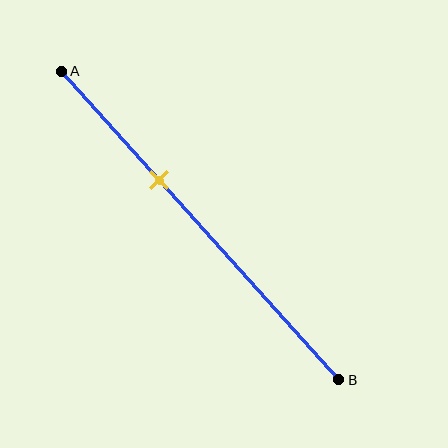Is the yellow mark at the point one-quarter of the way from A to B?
No, the mark is at about 35% from A, not at the 25% one-quarter point.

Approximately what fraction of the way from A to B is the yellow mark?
The yellow mark is approximately 35% of the way from A to B.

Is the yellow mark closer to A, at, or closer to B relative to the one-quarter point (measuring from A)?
The yellow mark is closer to point B than the one-quarter point of segment AB.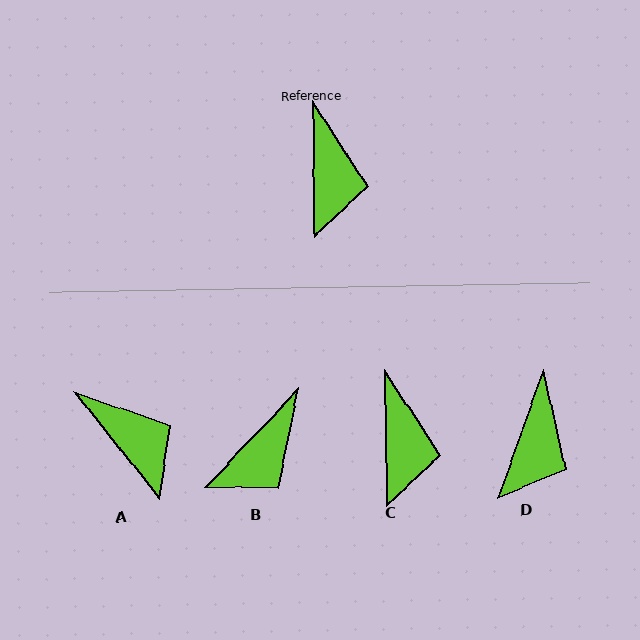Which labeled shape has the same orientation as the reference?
C.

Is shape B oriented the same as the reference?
No, it is off by about 44 degrees.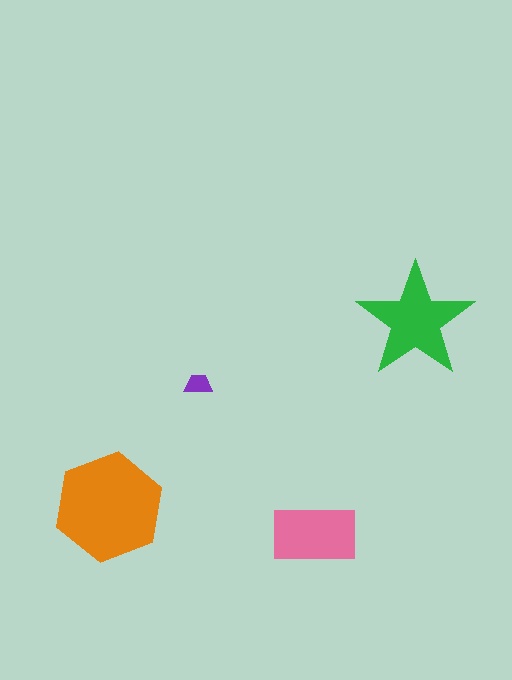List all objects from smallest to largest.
The purple trapezoid, the pink rectangle, the green star, the orange hexagon.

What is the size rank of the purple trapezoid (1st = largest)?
4th.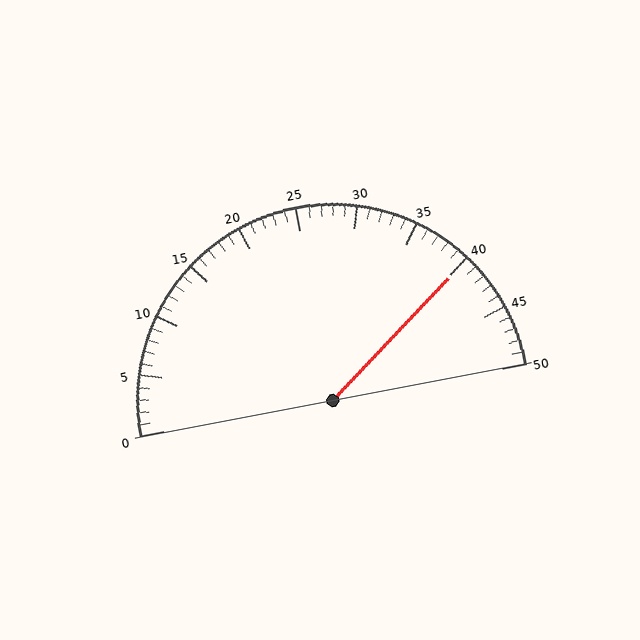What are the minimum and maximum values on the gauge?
The gauge ranges from 0 to 50.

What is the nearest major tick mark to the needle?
The nearest major tick mark is 40.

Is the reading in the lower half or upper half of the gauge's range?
The reading is in the upper half of the range (0 to 50).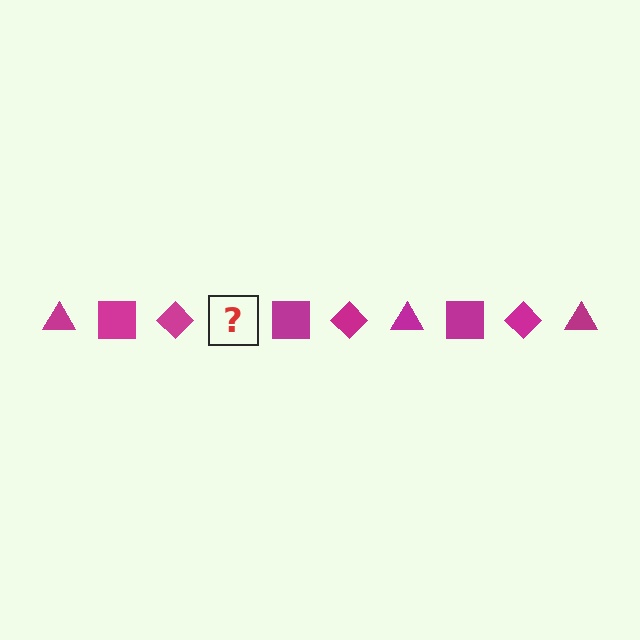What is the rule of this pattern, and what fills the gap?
The rule is that the pattern cycles through triangle, square, diamond shapes in magenta. The gap should be filled with a magenta triangle.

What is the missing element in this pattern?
The missing element is a magenta triangle.